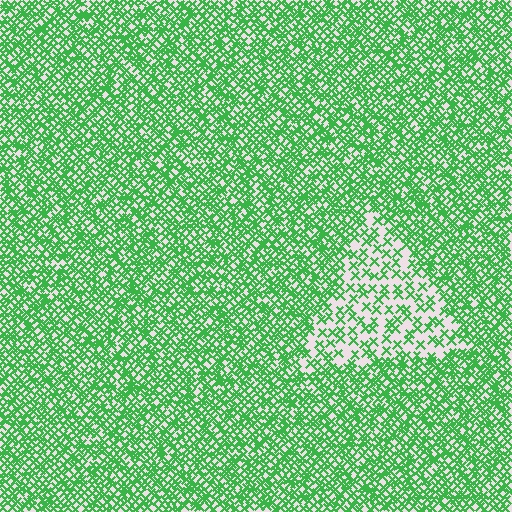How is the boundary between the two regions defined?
The boundary is defined by a change in element density (approximately 2.4x ratio). All elements are the same color, size, and shape.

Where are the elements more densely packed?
The elements are more densely packed outside the triangle boundary.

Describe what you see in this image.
The image contains small green elements arranged at two different densities. A triangle-shaped region is visible where the elements are less densely packed than the surrounding area.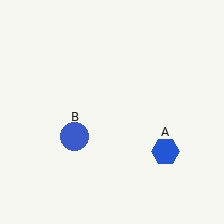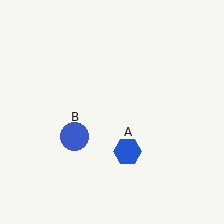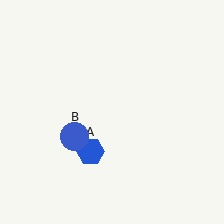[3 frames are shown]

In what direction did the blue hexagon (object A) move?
The blue hexagon (object A) moved left.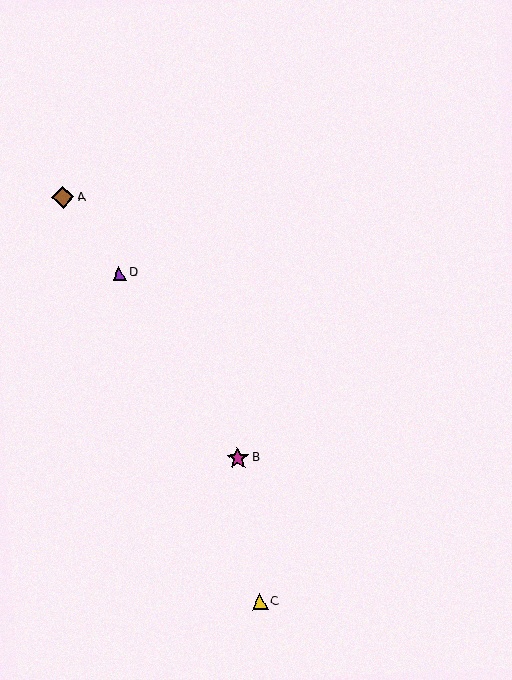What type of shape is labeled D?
Shape D is a purple triangle.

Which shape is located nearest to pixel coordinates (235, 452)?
The magenta star (labeled B) at (238, 458) is nearest to that location.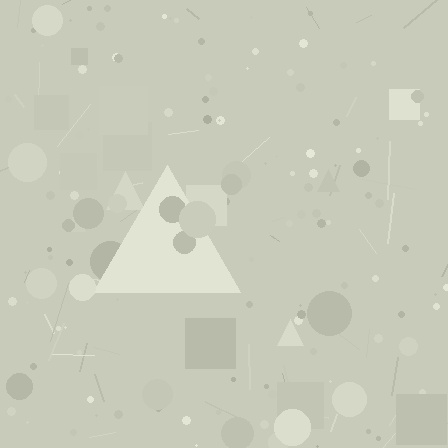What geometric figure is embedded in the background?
A triangle is embedded in the background.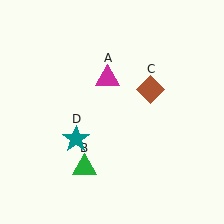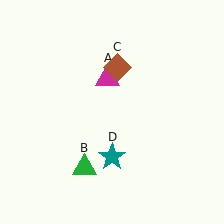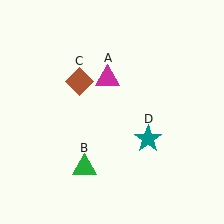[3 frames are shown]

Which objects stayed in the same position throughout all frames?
Magenta triangle (object A) and green triangle (object B) remained stationary.